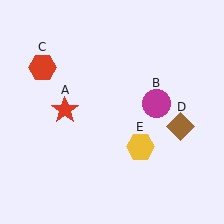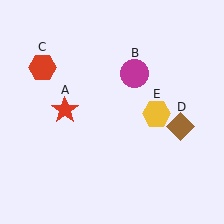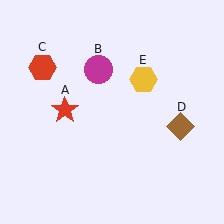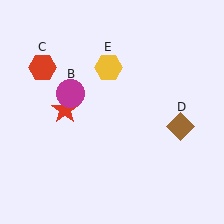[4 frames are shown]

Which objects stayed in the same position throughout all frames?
Red star (object A) and red hexagon (object C) and brown diamond (object D) remained stationary.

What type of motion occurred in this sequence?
The magenta circle (object B), yellow hexagon (object E) rotated counterclockwise around the center of the scene.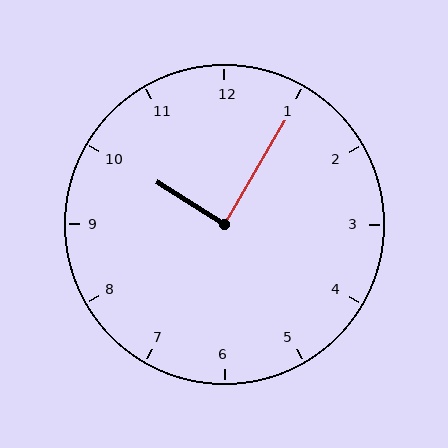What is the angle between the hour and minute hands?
Approximately 88 degrees.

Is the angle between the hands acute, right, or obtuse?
It is right.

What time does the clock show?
10:05.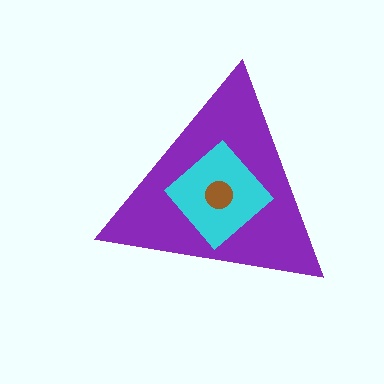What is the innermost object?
The brown circle.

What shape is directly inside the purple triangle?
The cyan diamond.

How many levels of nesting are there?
3.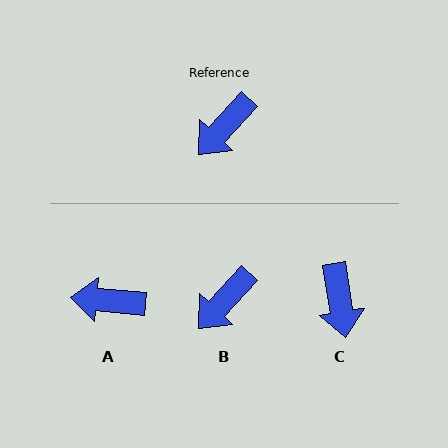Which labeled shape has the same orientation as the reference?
B.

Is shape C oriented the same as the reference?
No, it is off by about 52 degrees.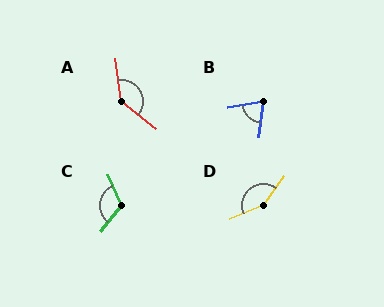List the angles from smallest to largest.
B (74°), C (117°), A (135°), D (150°).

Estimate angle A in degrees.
Approximately 135 degrees.